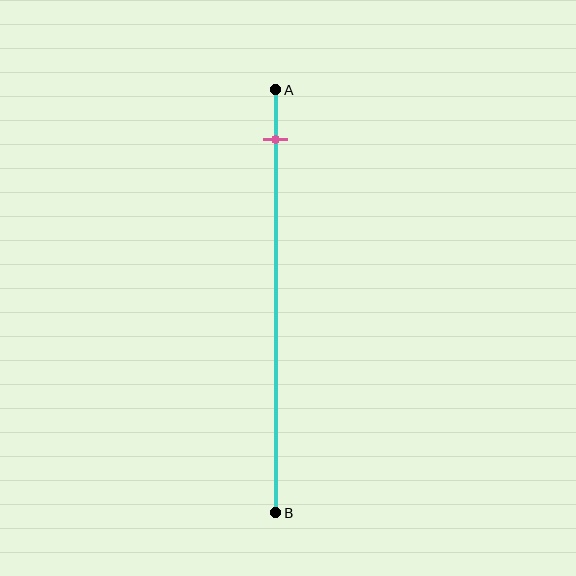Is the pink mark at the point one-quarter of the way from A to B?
No, the mark is at about 10% from A, not at the 25% one-quarter point.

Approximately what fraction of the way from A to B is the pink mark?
The pink mark is approximately 10% of the way from A to B.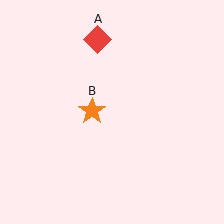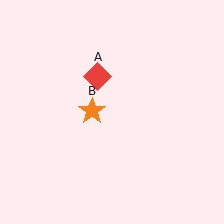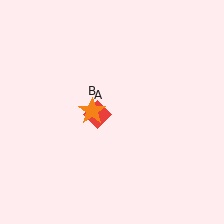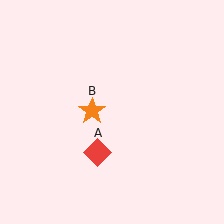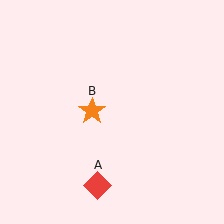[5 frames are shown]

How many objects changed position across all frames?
1 object changed position: red diamond (object A).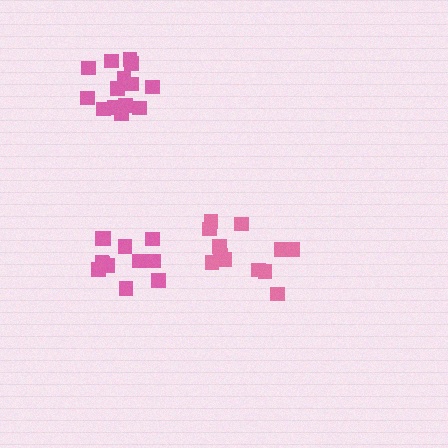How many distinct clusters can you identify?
There are 3 distinct clusters.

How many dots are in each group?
Group 1: 12 dots, Group 2: 12 dots, Group 3: 14 dots (38 total).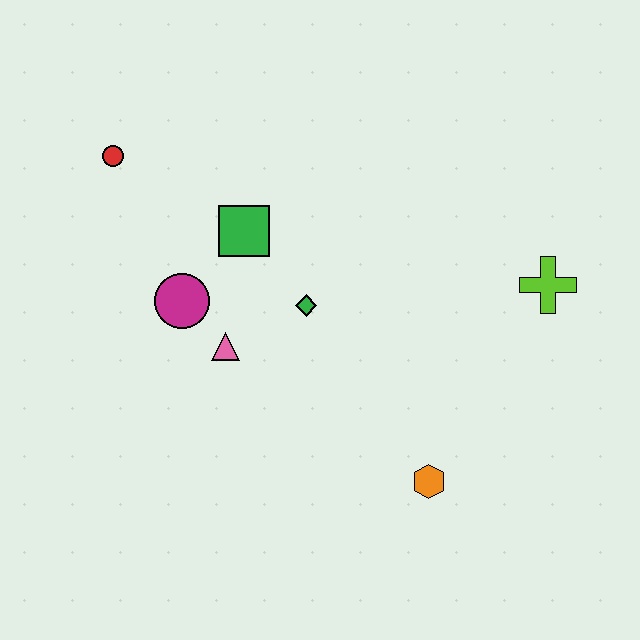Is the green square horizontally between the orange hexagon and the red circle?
Yes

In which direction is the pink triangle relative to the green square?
The pink triangle is below the green square.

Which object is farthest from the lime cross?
The red circle is farthest from the lime cross.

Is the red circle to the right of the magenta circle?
No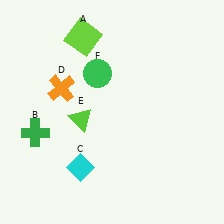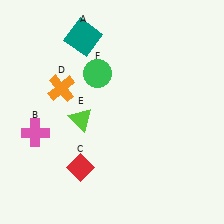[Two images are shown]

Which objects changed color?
A changed from lime to teal. B changed from green to pink. C changed from cyan to red.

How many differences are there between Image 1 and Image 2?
There are 3 differences between the two images.